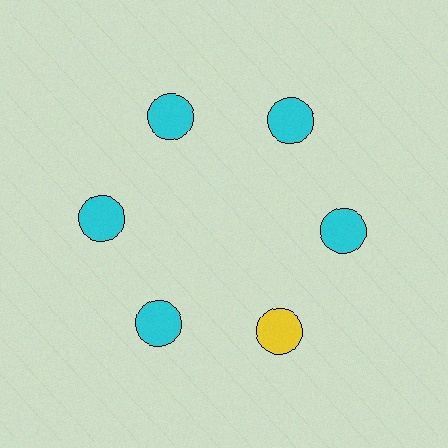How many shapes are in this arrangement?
There are 6 shapes arranged in a ring pattern.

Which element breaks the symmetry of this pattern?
The yellow circle at roughly the 5 o'clock position breaks the symmetry. All other shapes are cyan circles.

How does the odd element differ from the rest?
It has a different color: yellow instead of cyan.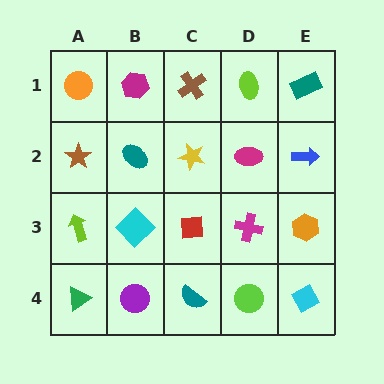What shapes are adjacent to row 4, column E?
An orange hexagon (row 3, column E), a lime circle (row 4, column D).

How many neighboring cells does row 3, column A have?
3.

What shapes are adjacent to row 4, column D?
A magenta cross (row 3, column D), a teal semicircle (row 4, column C), a cyan diamond (row 4, column E).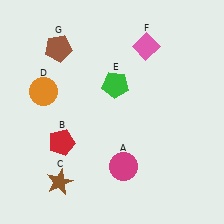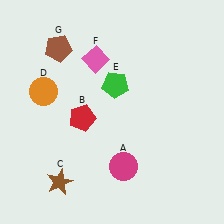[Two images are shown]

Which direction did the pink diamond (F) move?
The pink diamond (F) moved left.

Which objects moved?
The objects that moved are: the red pentagon (B), the pink diamond (F).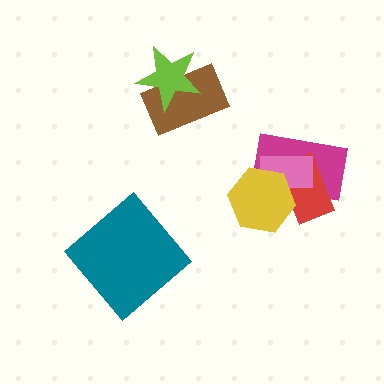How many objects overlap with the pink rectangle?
3 objects overlap with the pink rectangle.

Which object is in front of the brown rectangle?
The lime star is in front of the brown rectangle.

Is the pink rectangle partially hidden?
Yes, it is partially covered by another shape.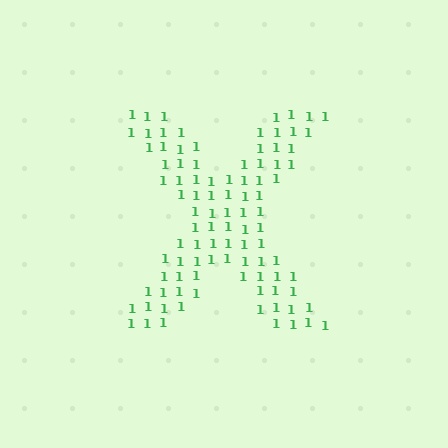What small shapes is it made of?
It is made of small digit 1's.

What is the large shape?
The large shape is the letter X.